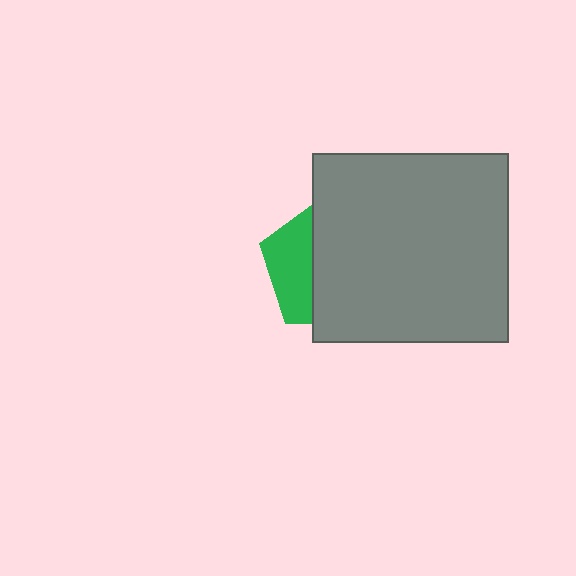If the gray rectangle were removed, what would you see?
You would see the complete green pentagon.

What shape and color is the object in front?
The object in front is a gray rectangle.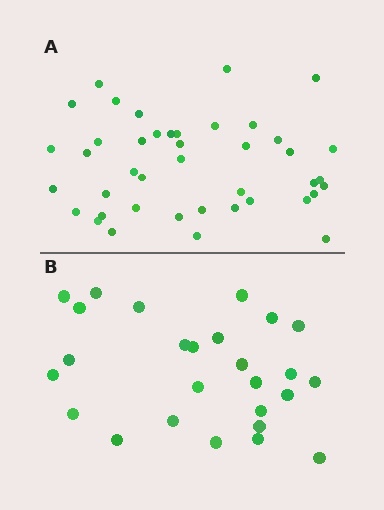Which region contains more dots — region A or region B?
Region A (the top region) has more dots.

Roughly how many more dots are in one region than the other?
Region A has approximately 15 more dots than region B.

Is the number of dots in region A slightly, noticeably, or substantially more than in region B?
Region A has substantially more. The ratio is roughly 1.6 to 1.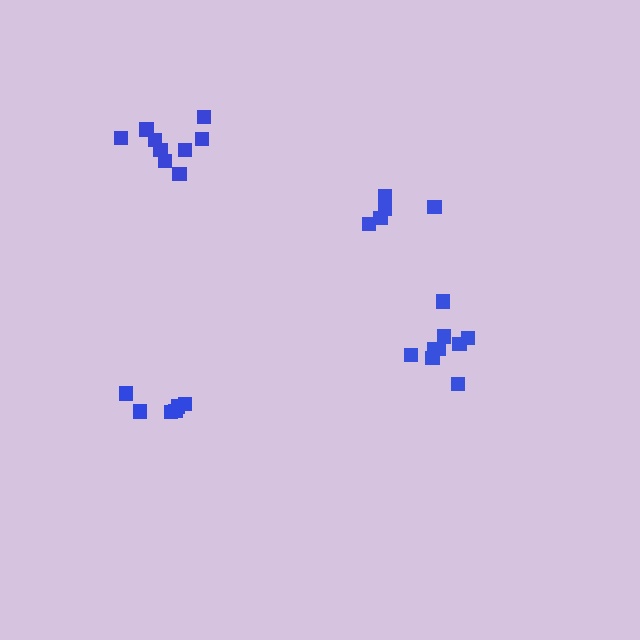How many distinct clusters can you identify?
There are 4 distinct clusters.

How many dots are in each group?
Group 1: 5 dots, Group 2: 9 dots, Group 3: 9 dots, Group 4: 6 dots (29 total).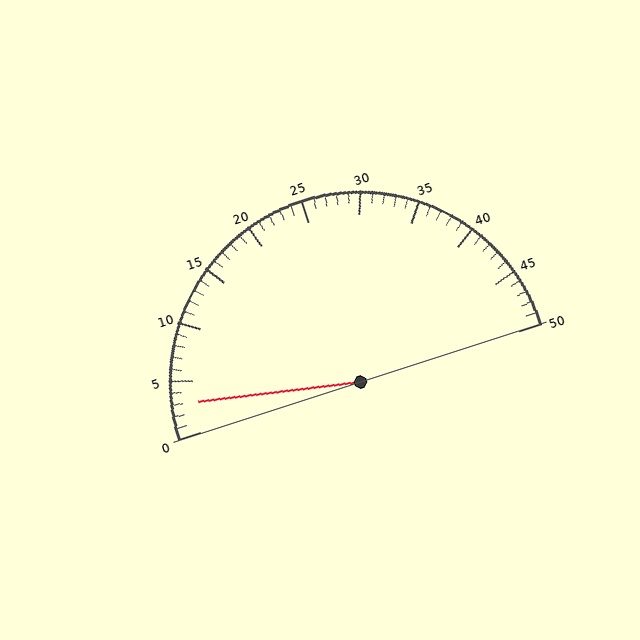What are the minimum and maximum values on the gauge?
The gauge ranges from 0 to 50.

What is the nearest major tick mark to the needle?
The nearest major tick mark is 5.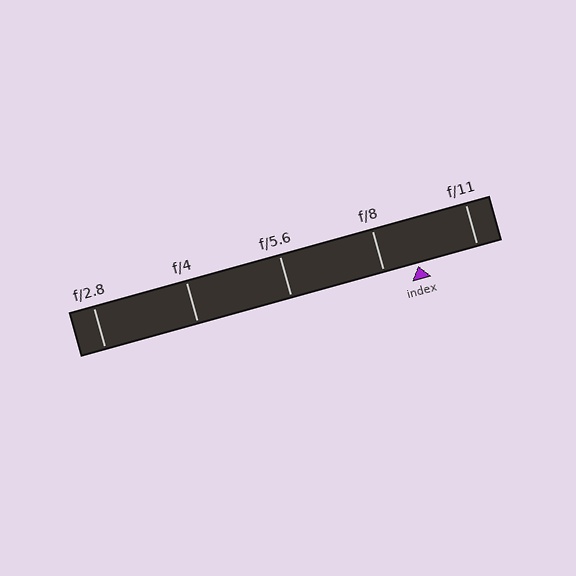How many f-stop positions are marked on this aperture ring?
There are 5 f-stop positions marked.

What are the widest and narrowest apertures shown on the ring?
The widest aperture shown is f/2.8 and the narrowest is f/11.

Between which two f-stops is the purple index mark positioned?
The index mark is between f/8 and f/11.